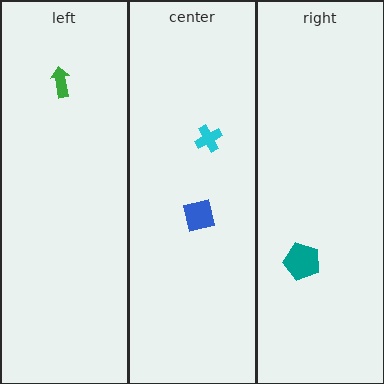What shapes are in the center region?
The cyan cross, the blue square.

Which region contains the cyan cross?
The center region.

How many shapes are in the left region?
1.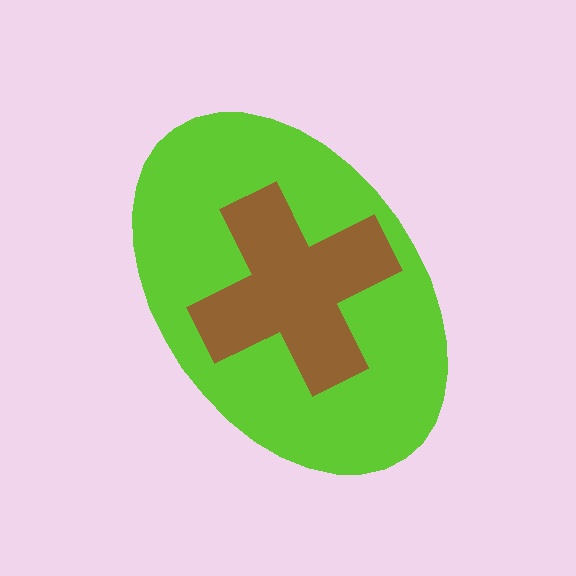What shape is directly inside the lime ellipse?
The brown cross.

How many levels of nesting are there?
2.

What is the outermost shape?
The lime ellipse.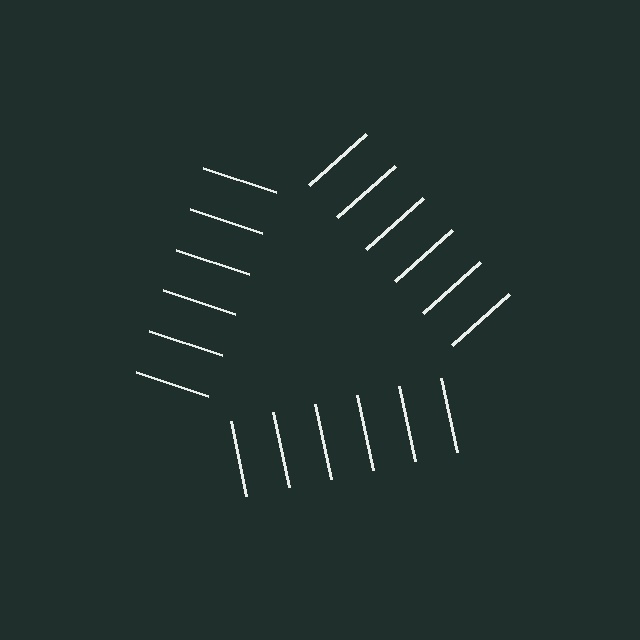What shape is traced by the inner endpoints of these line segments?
An illusory triangle — the line segments terminate on its edges but no continuous stroke is drawn.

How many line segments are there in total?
18 — 6 along each of the 3 edges.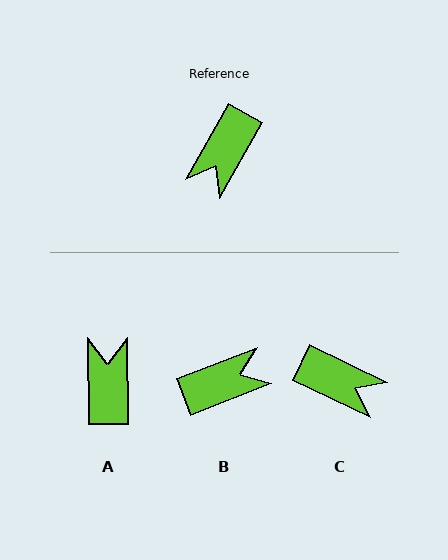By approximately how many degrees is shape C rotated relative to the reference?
Approximately 94 degrees counter-clockwise.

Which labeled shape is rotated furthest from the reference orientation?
A, about 150 degrees away.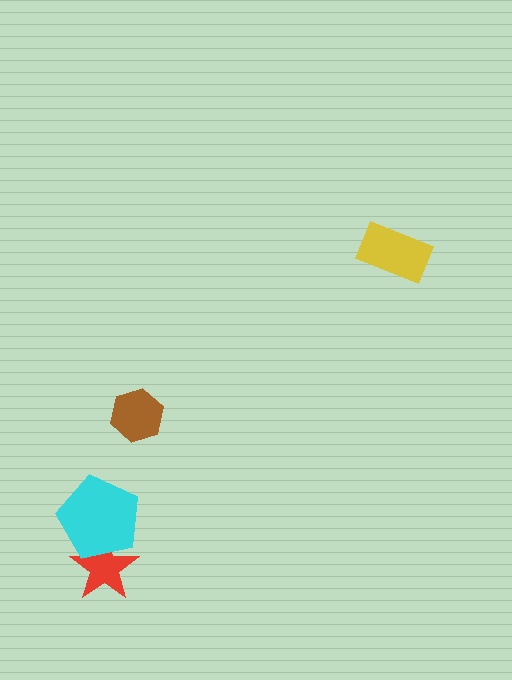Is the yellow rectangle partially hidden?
No, no other shape covers it.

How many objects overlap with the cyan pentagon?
1 object overlaps with the cyan pentagon.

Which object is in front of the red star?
The cyan pentagon is in front of the red star.